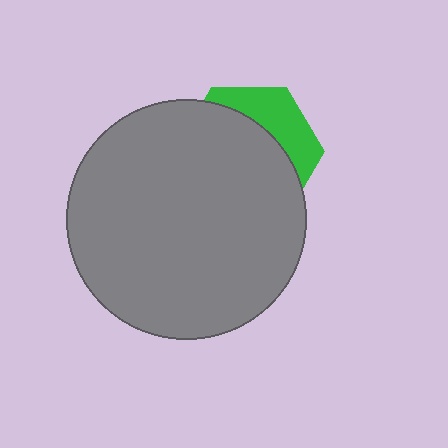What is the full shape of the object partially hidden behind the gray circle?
The partially hidden object is a green hexagon.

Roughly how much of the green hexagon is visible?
A small part of it is visible (roughly 30%).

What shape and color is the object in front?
The object in front is a gray circle.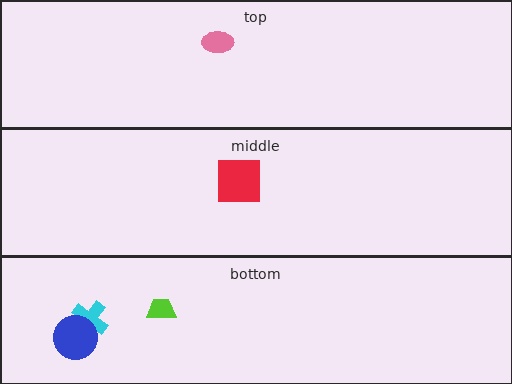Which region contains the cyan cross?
The bottom region.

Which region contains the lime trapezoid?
The bottom region.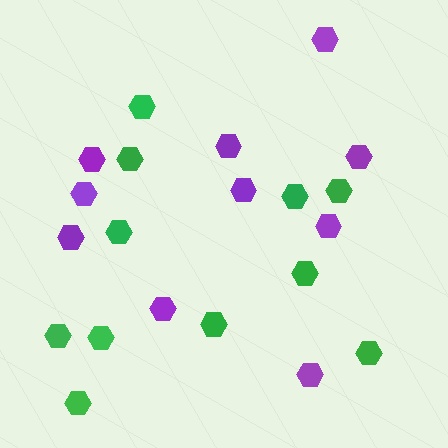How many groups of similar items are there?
There are 2 groups: one group of purple hexagons (10) and one group of green hexagons (11).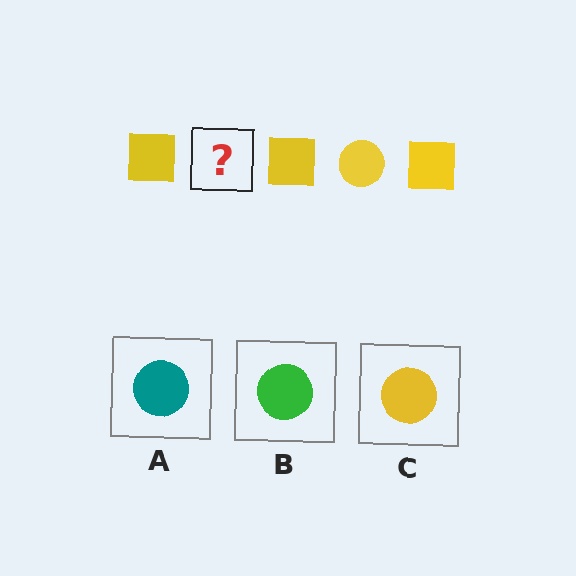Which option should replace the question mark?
Option C.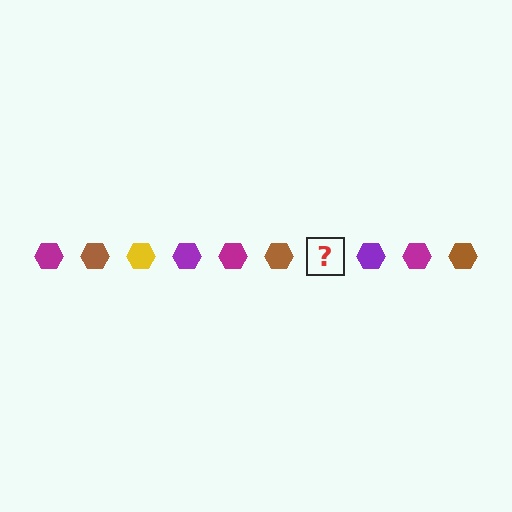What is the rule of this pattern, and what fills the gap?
The rule is that the pattern cycles through magenta, brown, yellow, purple hexagons. The gap should be filled with a yellow hexagon.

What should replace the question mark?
The question mark should be replaced with a yellow hexagon.